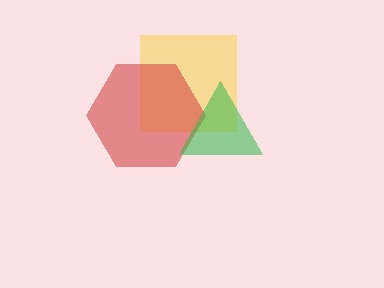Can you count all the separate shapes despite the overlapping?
Yes, there are 3 separate shapes.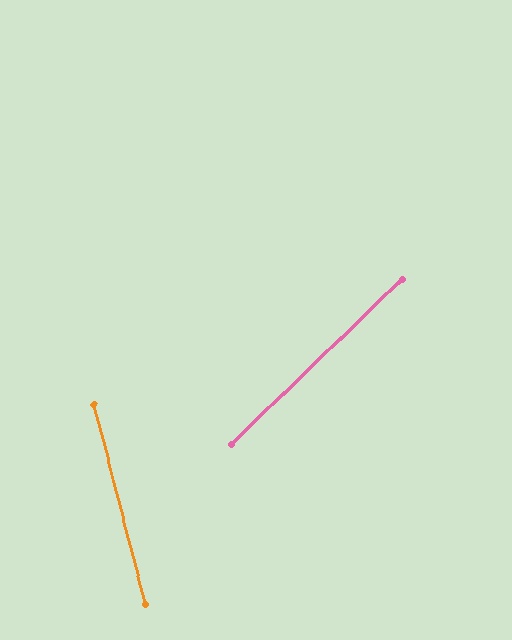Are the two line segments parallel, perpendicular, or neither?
Neither parallel nor perpendicular — they differ by about 60°.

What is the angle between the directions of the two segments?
Approximately 60 degrees.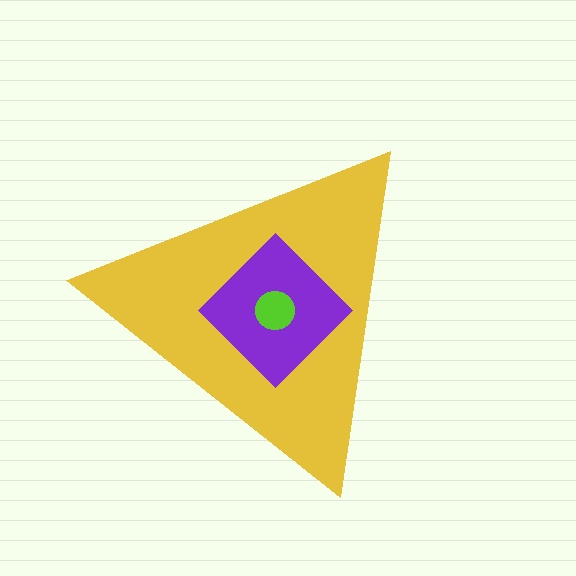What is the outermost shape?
The yellow triangle.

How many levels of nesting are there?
3.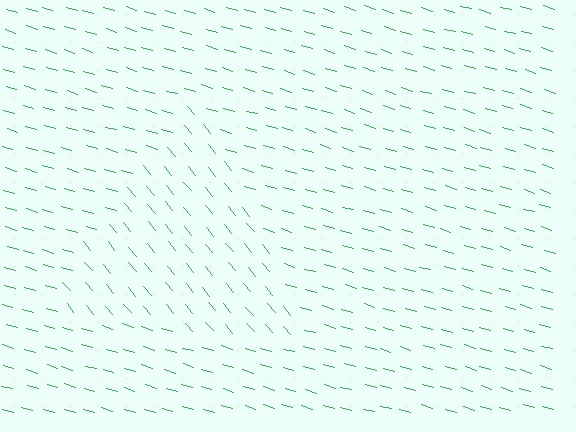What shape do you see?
I see a triangle.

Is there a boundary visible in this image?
Yes, there is a texture boundary formed by a change in line orientation.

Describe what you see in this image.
The image is filled with small green line segments. A triangle region in the image has lines oriented differently from the surrounding lines, creating a visible texture boundary.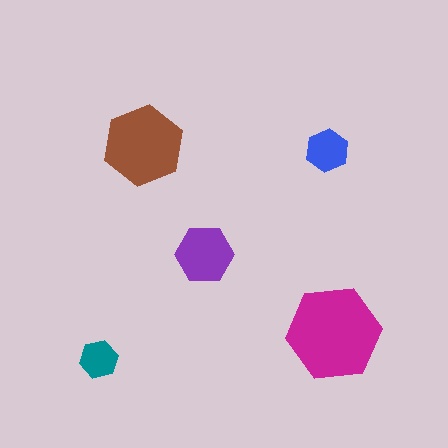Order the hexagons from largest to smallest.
the magenta one, the brown one, the purple one, the blue one, the teal one.